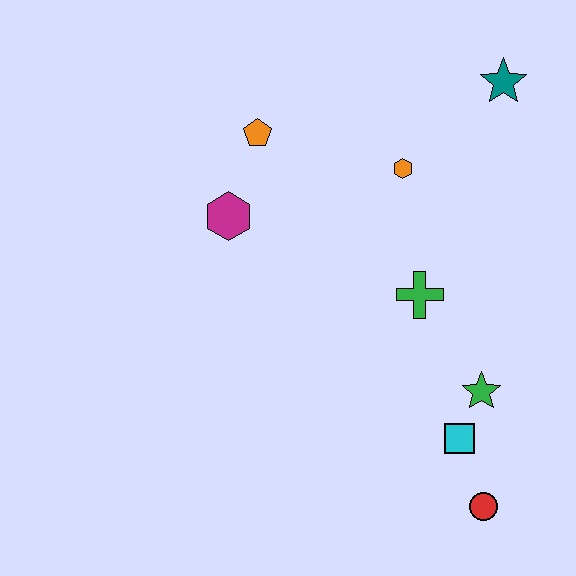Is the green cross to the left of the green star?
Yes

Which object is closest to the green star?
The cyan square is closest to the green star.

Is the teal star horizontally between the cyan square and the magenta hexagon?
No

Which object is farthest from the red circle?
The orange pentagon is farthest from the red circle.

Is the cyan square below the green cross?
Yes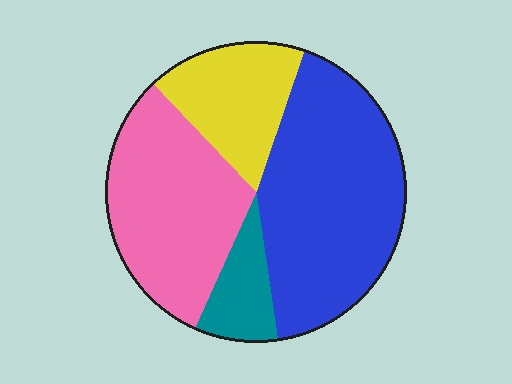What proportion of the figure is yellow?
Yellow covers 17% of the figure.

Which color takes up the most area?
Blue, at roughly 40%.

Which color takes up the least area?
Teal, at roughly 10%.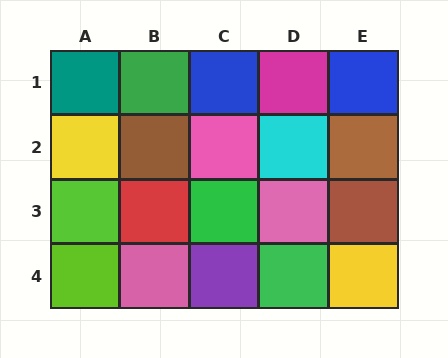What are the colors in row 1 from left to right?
Teal, green, blue, magenta, blue.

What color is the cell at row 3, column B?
Red.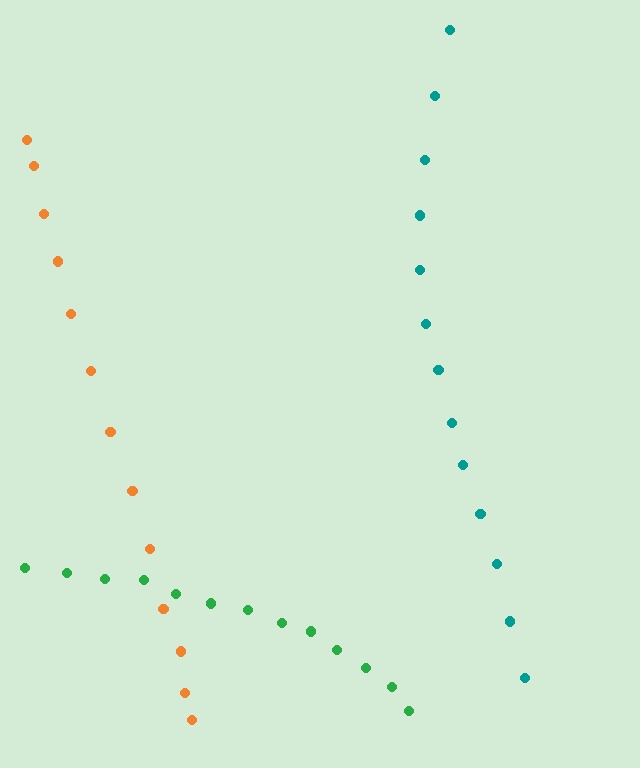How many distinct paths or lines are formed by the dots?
There are 3 distinct paths.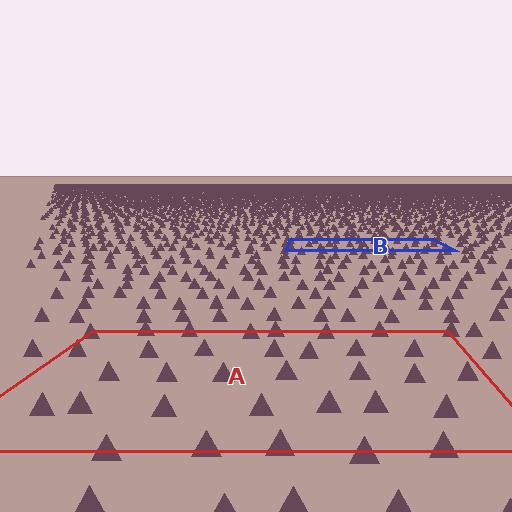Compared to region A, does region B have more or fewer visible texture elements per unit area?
Region B has more texture elements per unit area — they are packed more densely because it is farther away.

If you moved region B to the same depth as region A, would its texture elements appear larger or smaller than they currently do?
They would appear larger. At a closer depth, the same texture elements are projected at a bigger on-screen size.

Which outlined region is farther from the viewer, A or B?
Region B is farther from the viewer — the texture elements inside it appear smaller and more densely packed.